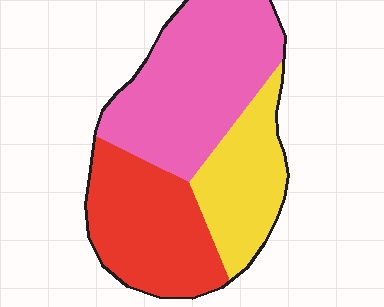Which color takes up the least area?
Yellow, at roughly 25%.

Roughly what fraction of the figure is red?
Red covers 32% of the figure.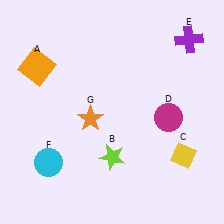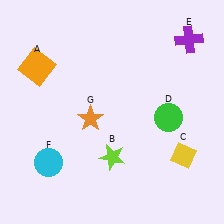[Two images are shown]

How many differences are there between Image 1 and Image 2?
There is 1 difference between the two images.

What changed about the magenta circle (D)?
In Image 1, D is magenta. In Image 2, it changed to green.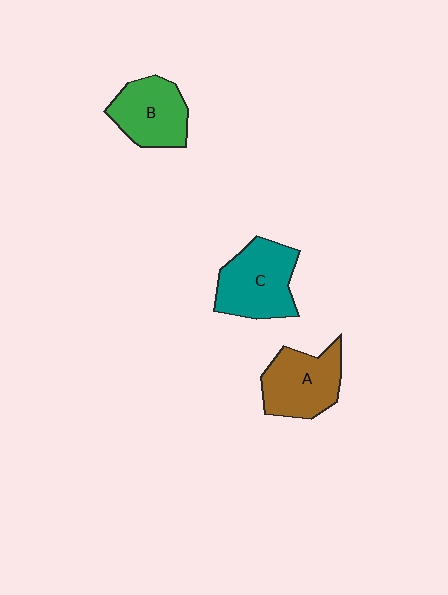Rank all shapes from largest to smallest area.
From largest to smallest: C (teal), A (brown), B (green).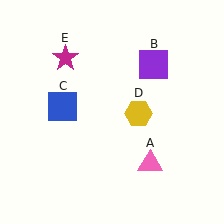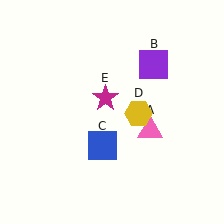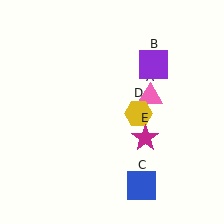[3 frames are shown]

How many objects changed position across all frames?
3 objects changed position: pink triangle (object A), blue square (object C), magenta star (object E).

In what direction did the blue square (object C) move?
The blue square (object C) moved down and to the right.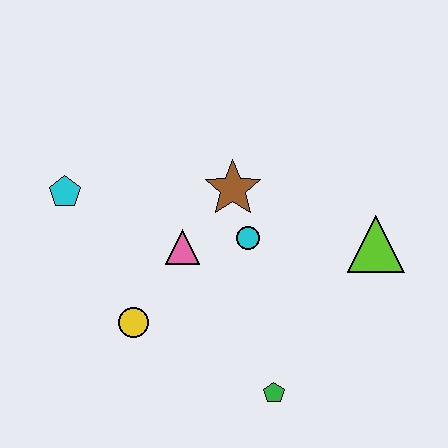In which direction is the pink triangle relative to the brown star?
The pink triangle is below the brown star.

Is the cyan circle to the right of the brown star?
Yes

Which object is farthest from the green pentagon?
The cyan pentagon is farthest from the green pentagon.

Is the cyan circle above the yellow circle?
Yes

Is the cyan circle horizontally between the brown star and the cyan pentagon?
No